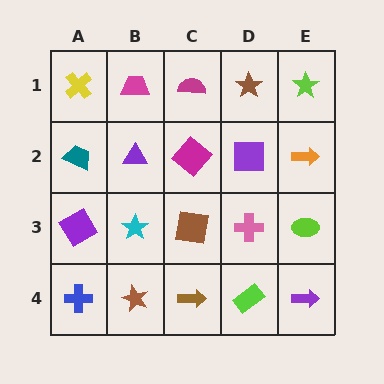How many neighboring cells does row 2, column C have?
4.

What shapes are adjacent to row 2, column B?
A magenta trapezoid (row 1, column B), a cyan star (row 3, column B), a teal trapezoid (row 2, column A), a magenta diamond (row 2, column C).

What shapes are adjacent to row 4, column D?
A pink cross (row 3, column D), a brown arrow (row 4, column C), a purple arrow (row 4, column E).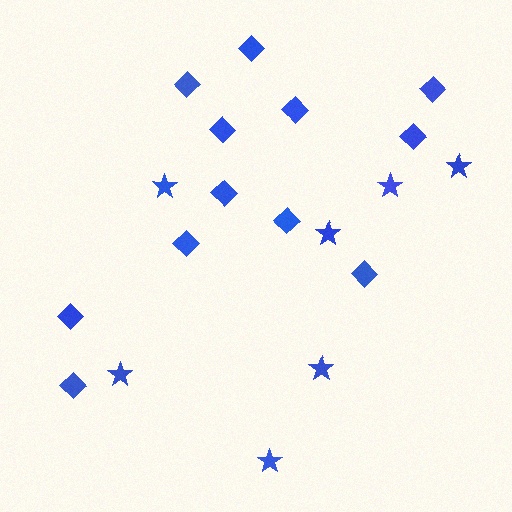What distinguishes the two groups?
There are 2 groups: one group of stars (7) and one group of diamonds (12).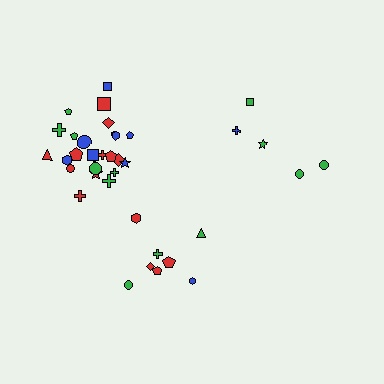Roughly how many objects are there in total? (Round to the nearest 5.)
Roughly 40 objects in total.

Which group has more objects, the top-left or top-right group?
The top-left group.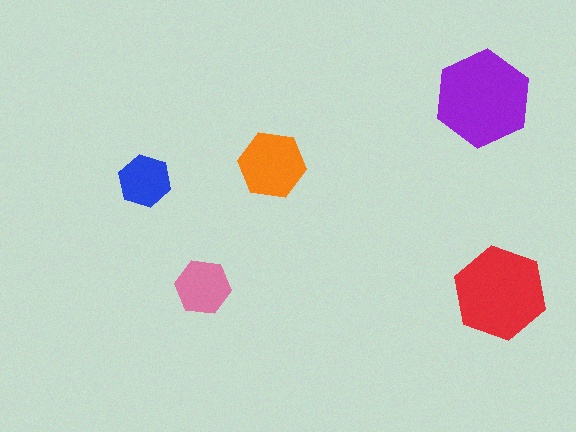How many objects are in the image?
There are 5 objects in the image.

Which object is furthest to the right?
The red hexagon is rightmost.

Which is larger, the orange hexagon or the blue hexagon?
The orange one.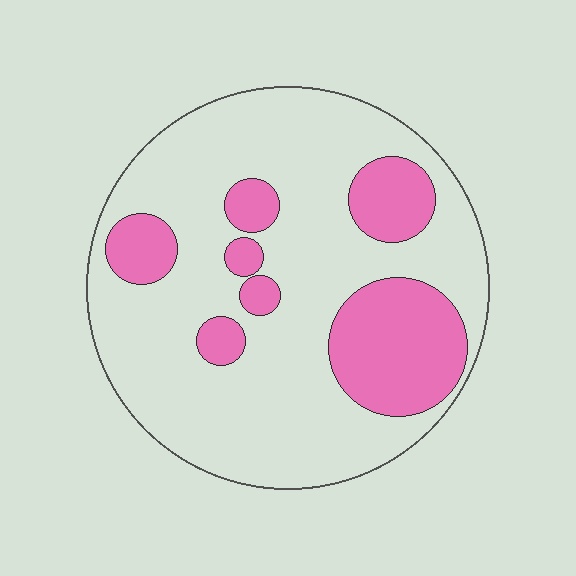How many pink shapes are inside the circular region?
7.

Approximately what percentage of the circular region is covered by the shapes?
Approximately 25%.